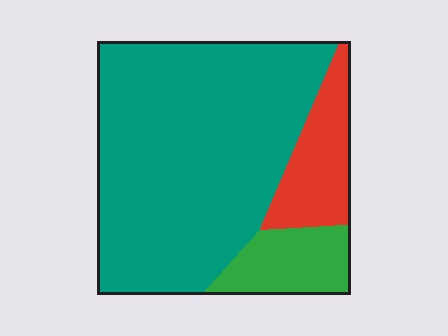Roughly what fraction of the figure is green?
Green takes up about one eighth (1/8) of the figure.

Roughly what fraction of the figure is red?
Red takes up about one sixth (1/6) of the figure.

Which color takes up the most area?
Teal, at roughly 75%.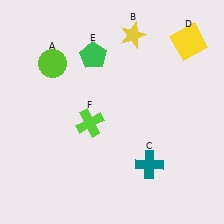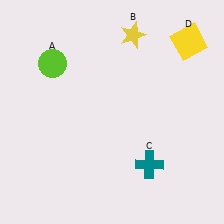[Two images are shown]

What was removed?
The green pentagon (E), the lime cross (F) were removed in Image 2.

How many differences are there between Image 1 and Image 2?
There are 2 differences between the two images.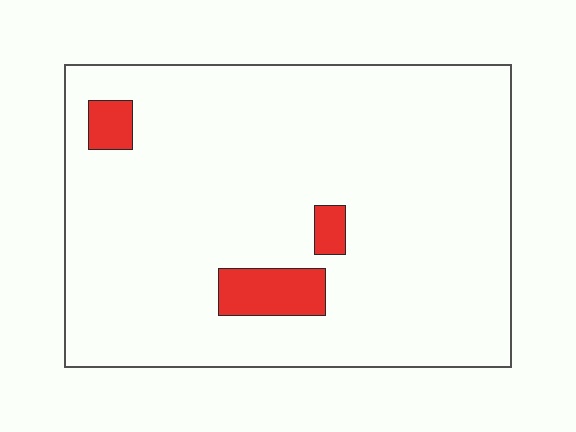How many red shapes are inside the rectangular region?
3.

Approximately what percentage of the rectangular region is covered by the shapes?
Approximately 5%.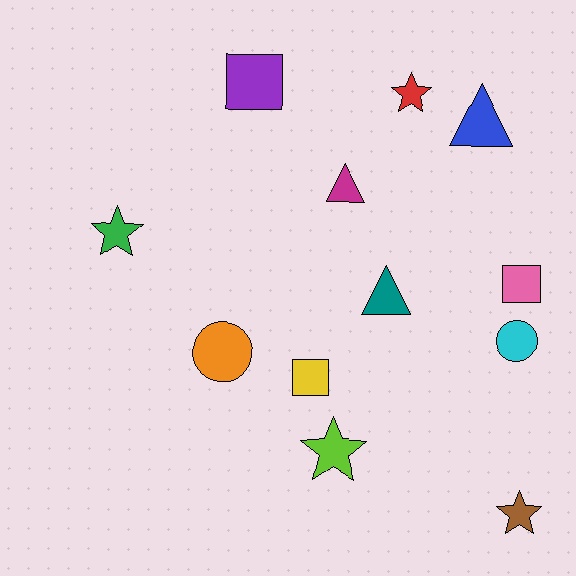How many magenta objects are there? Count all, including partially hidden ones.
There is 1 magenta object.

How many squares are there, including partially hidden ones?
There are 3 squares.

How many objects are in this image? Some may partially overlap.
There are 12 objects.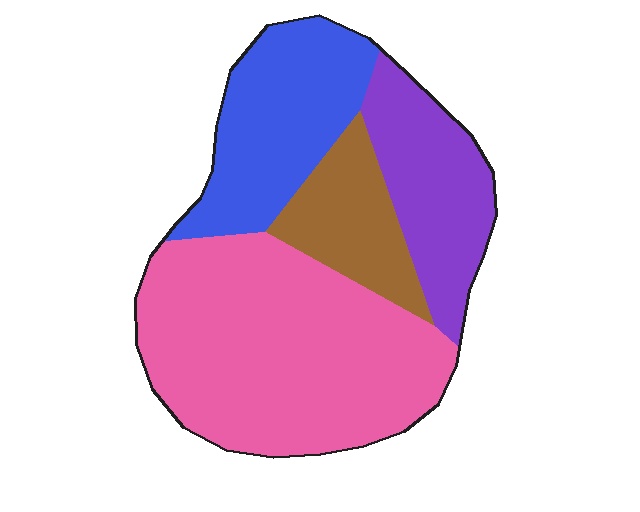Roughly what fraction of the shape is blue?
Blue takes up about one fifth (1/5) of the shape.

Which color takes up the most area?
Pink, at roughly 45%.